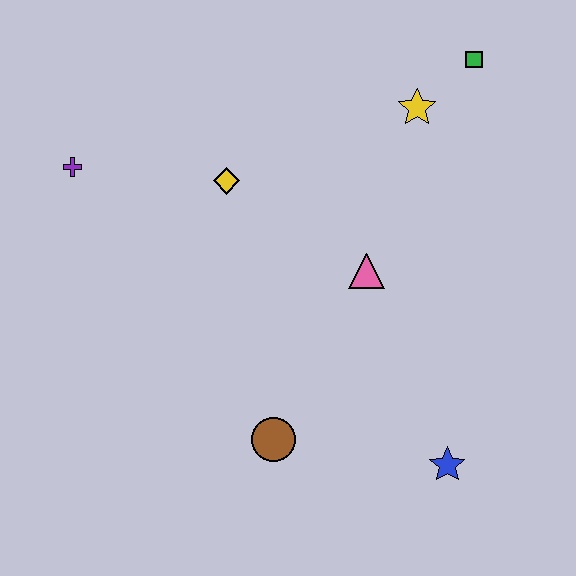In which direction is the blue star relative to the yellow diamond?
The blue star is below the yellow diamond.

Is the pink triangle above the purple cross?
No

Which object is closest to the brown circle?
The blue star is closest to the brown circle.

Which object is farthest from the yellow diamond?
The blue star is farthest from the yellow diamond.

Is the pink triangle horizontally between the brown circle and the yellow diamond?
No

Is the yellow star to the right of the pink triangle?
Yes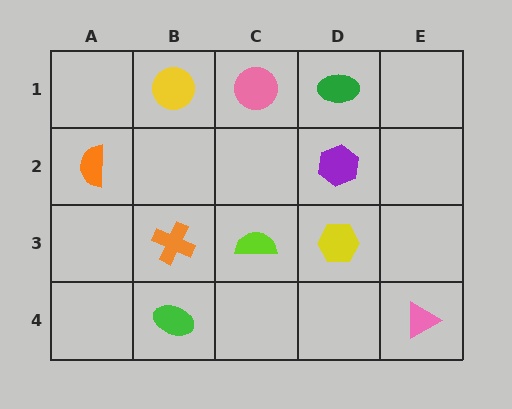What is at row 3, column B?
An orange cross.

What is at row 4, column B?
A green ellipse.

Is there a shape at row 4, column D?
No, that cell is empty.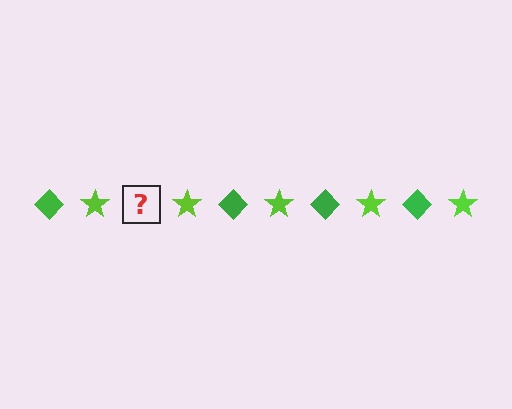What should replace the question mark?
The question mark should be replaced with a green diamond.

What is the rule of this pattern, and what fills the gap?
The rule is that the pattern alternates between green diamond and lime star. The gap should be filled with a green diamond.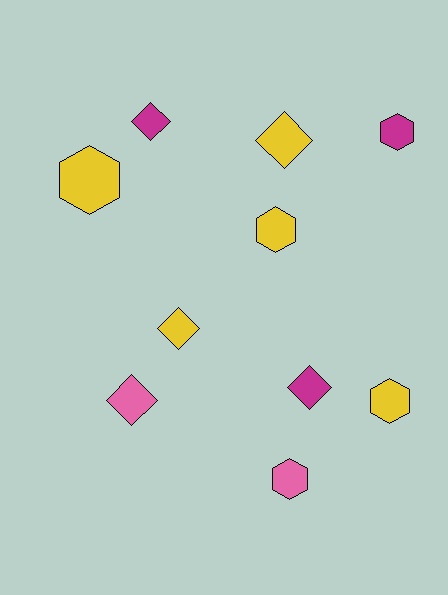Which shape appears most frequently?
Hexagon, with 5 objects.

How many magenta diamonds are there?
There are 2 magenta diamonds.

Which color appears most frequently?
Yellow, with 5 objects.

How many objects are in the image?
There are 10 objects.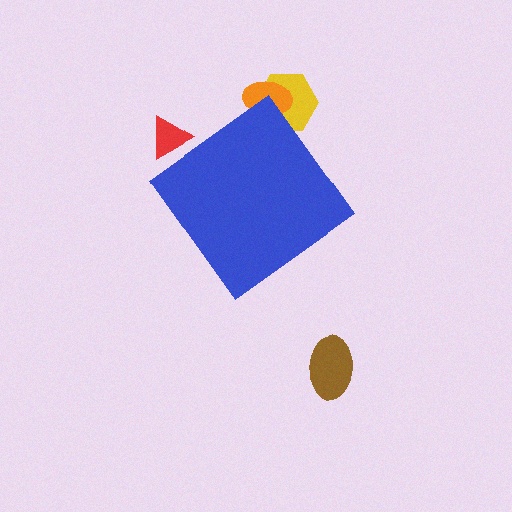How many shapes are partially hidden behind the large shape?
3 shapes are partially hidden.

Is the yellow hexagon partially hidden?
Yes, the yellow hexagon is partially hidden behind the blue diamond.